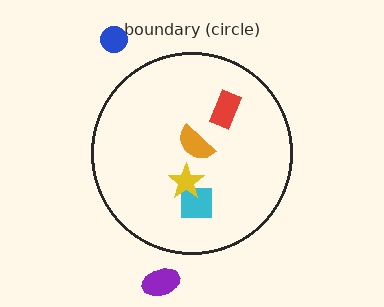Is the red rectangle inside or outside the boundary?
Inside.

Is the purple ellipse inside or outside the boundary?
Outside.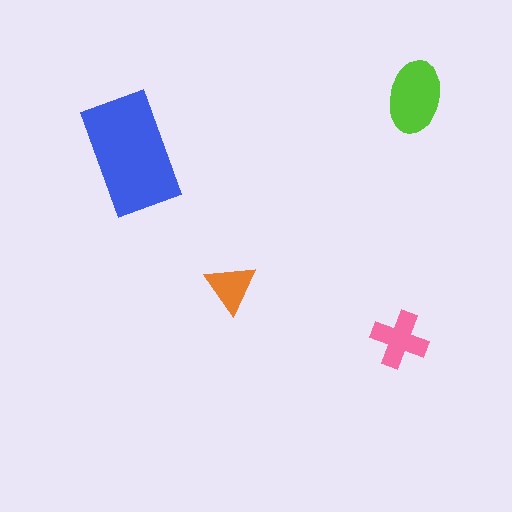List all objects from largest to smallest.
The blue rectangle, the lime ellipse, the pink cross, the orange triangle.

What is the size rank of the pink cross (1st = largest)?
3rd.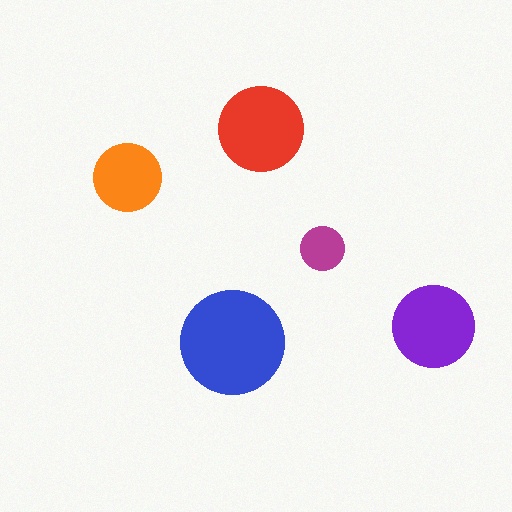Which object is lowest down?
The blue circle is bottommost.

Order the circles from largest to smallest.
the blue one, the red one, the purple one, the orange one, the magenta one.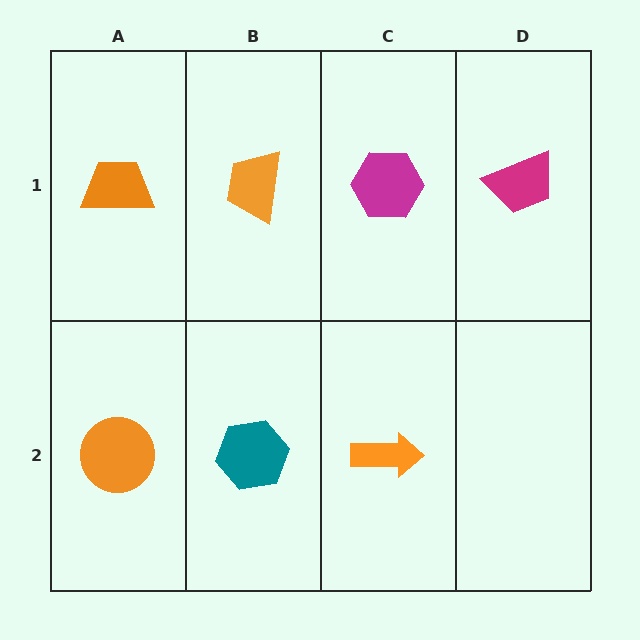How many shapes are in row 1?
4 shapes.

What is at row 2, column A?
An orange circle.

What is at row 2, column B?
A teal hexagon.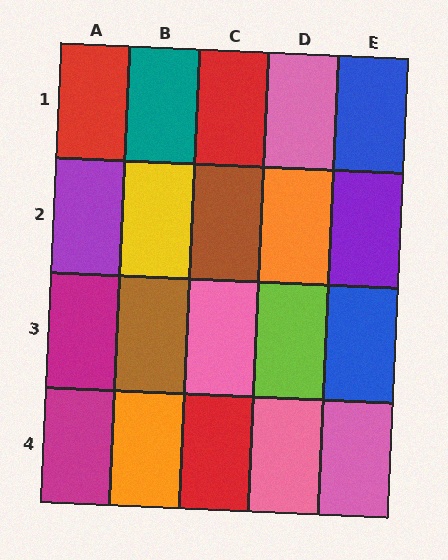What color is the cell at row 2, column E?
Purple.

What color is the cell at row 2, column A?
Purple.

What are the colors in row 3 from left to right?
Magenta, brown, pink, lime, blue.